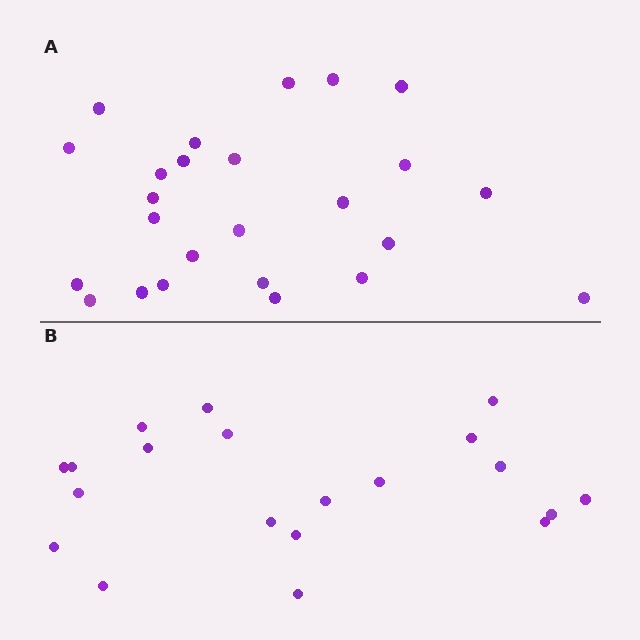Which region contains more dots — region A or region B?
Region A (the top region) has more dots.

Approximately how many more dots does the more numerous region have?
Region A has about 5 more dots than region B.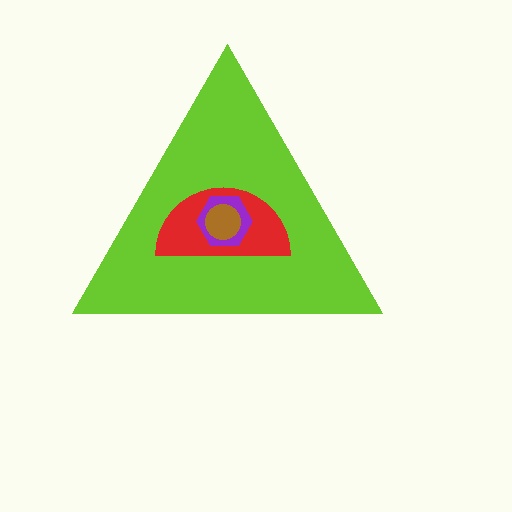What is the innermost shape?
The brown circle.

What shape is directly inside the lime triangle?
The red semicircle.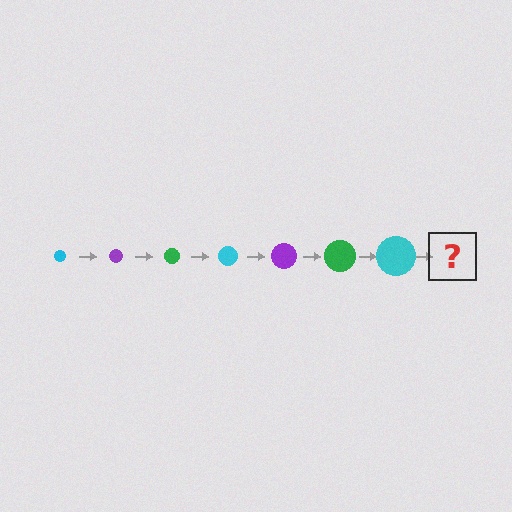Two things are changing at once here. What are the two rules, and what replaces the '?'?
The two rules are that the circle grows larger each step and the color cycles through cyan, purple, and green. The '?' should be a purple circle, larger than the previous one.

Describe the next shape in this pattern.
It should be a purple circle, larger than the previous one.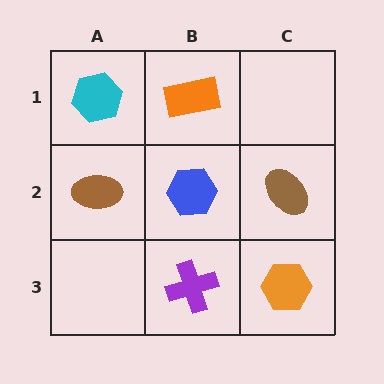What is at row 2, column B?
A blue hexagon.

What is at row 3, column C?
An orange hexagon.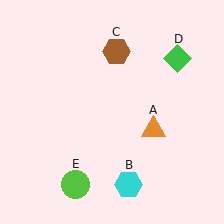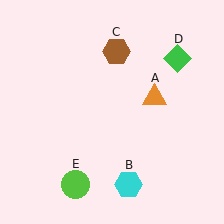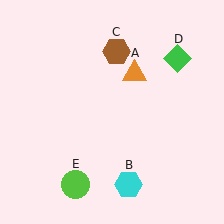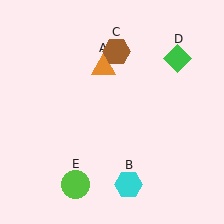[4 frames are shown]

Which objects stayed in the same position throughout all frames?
Cyan hexagon (object B) and brown hexagon (object C) and green diamond (object D) and lime circle (object E) remained stationary.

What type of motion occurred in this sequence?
The orange triangle (object A) rotated counterclockwise around the center of the scene.